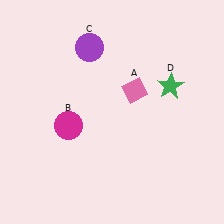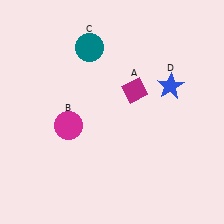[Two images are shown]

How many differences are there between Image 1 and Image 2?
There are 3 differences between the two images.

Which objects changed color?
A changed from pink to magenta. C changed from purple to teal. D changed from green to blue.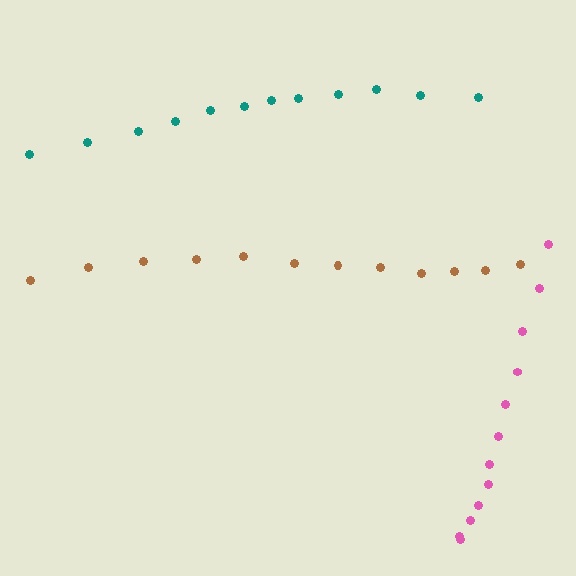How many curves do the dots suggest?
There are 3 distinct paths.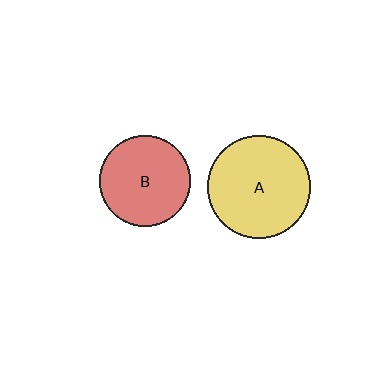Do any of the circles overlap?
No, none of the circles overlap.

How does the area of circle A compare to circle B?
Approximately 1.3 times.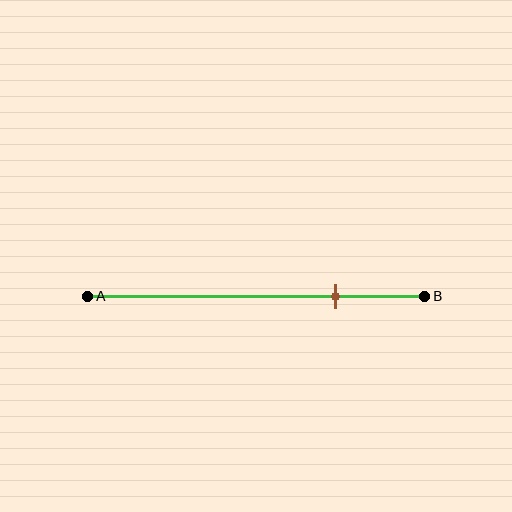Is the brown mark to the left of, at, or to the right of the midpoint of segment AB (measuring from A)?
The brown mark is to the right of the midpoint of segment AB.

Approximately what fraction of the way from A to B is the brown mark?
The brown mark is approximately 75% of the way from A to B.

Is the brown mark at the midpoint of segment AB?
No, the mark is at about 75% from A, not at the 50% midpoint.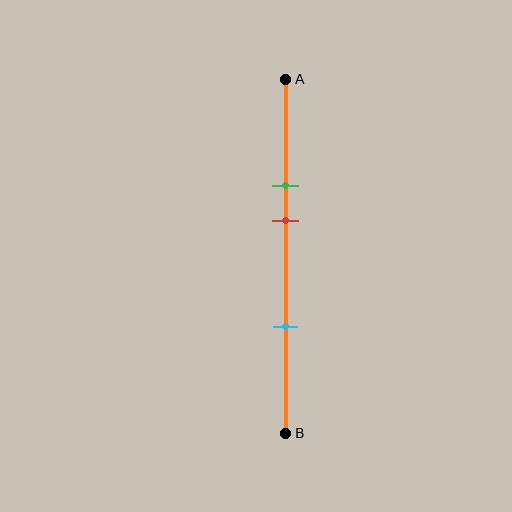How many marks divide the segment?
There are 3 marks dividing the segment.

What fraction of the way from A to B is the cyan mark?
The cyan mark is approximately 70% (0.7) of the way from A to B.